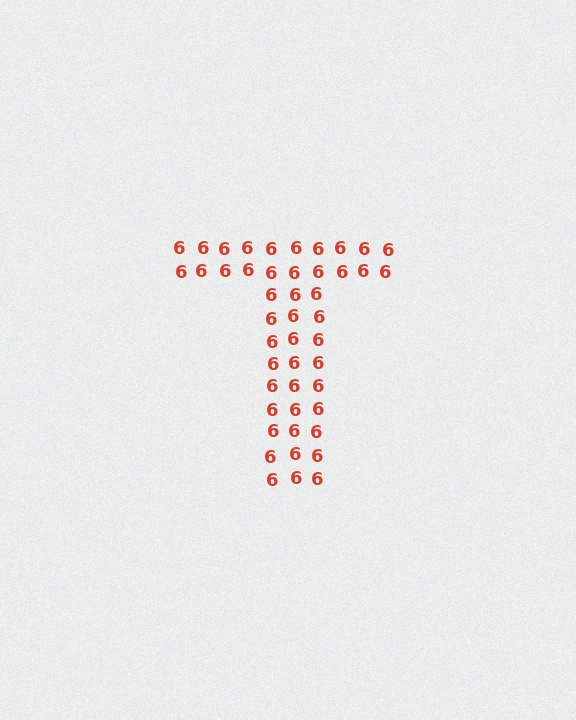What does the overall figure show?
The overall figure shows the letter T.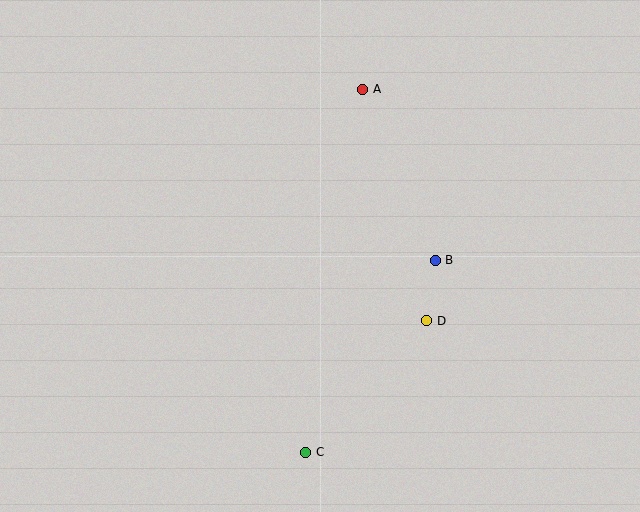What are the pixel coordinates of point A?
Point A is at (363, 89).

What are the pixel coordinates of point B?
Point B is at (435, 260).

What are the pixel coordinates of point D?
Point D is at (427, 321).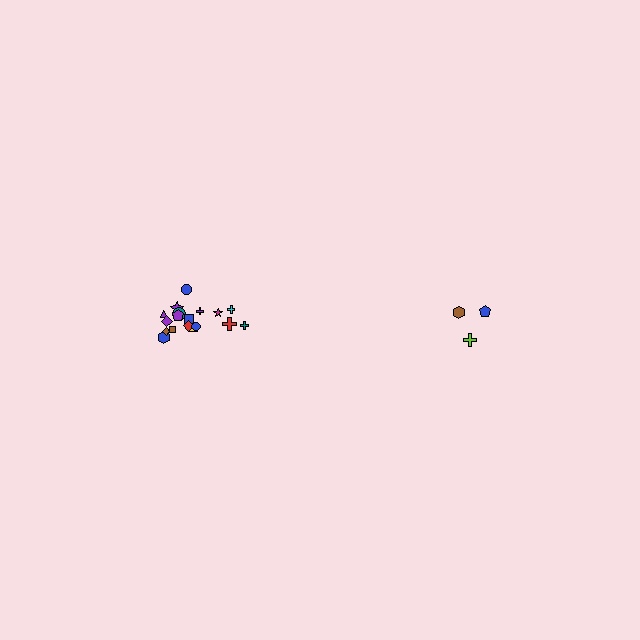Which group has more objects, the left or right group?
The left group.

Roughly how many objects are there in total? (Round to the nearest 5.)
Roughly 20 objects in total.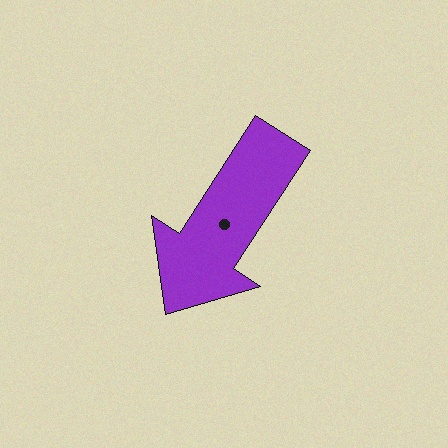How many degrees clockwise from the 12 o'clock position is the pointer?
Approximately 213 degrees.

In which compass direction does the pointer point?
Southwest.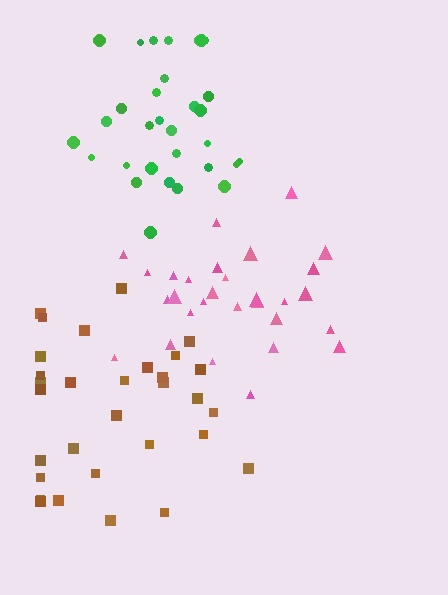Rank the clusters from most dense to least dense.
green, pink, brown.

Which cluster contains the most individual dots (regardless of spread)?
Green (32).